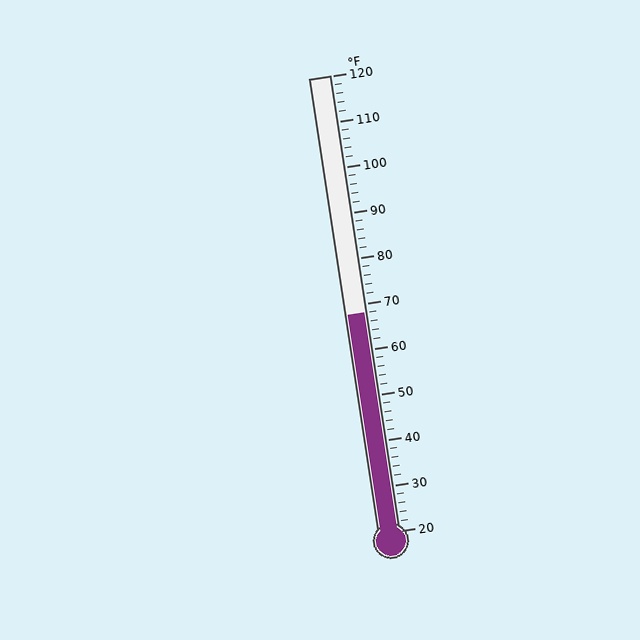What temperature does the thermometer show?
The thermometer shows approximately 68°F.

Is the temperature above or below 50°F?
The temperature is above 50°F.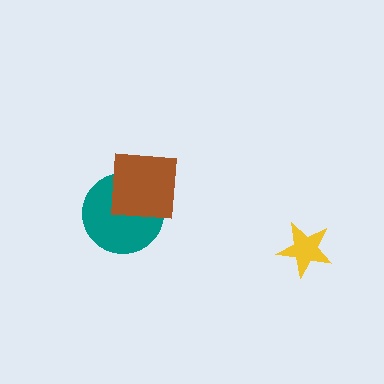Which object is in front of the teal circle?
The brown square is in front of the teal circle.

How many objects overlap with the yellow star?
0 objects overlap with the yellow star.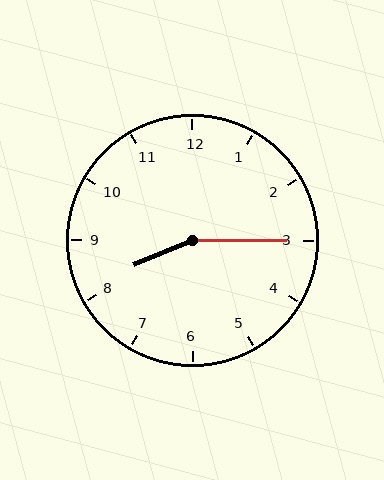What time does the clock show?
8:15.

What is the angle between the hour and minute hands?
Approximately 158 degrees.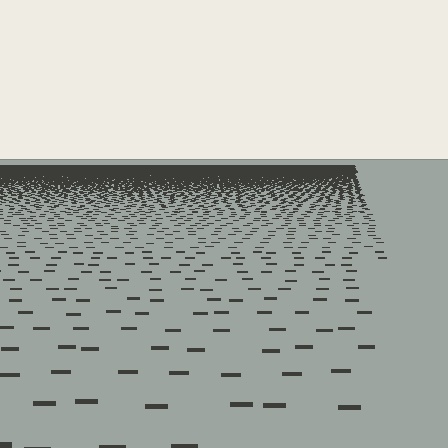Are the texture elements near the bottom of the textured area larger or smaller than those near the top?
Larger. Near the bottom, elements are closer to the viewer and appear at a bigger on-screen size.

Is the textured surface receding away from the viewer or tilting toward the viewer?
The surface is receding away from the viewer. Texture elements get smaller and denser toward the top.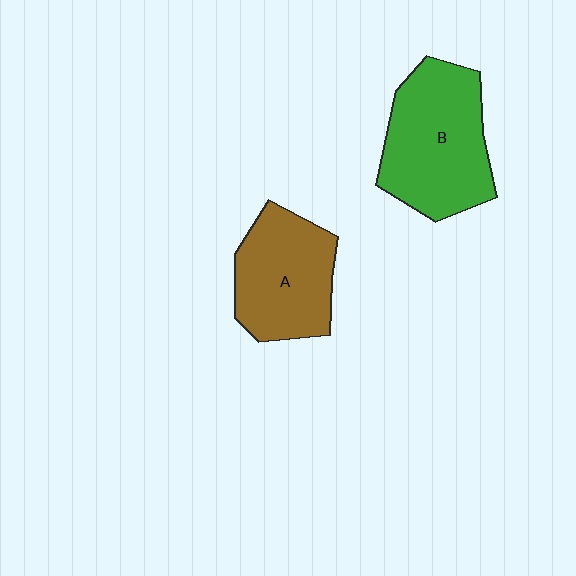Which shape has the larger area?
Shape B (green).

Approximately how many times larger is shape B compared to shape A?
Approximately 1.2 times.